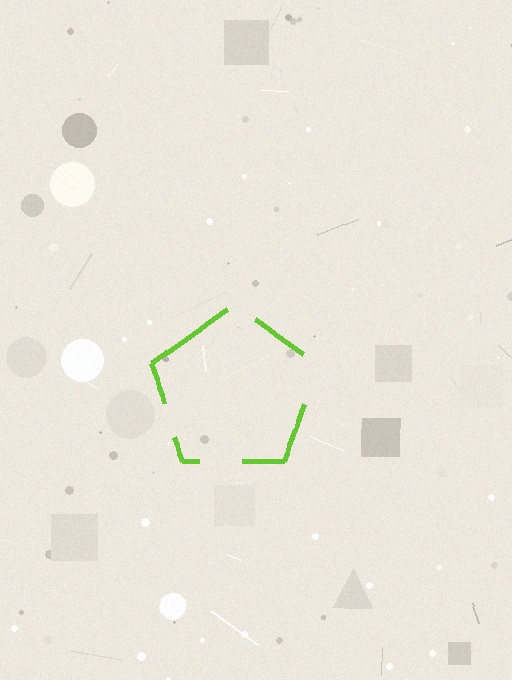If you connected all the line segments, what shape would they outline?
They would outline a pentagon.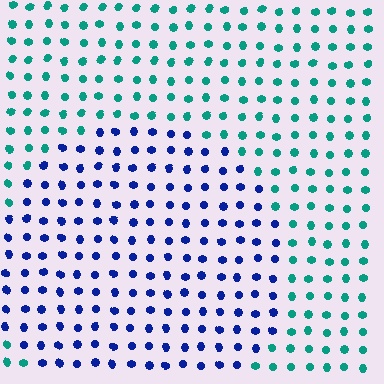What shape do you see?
I see a circle.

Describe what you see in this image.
The image is filled with small teal elements in a uniform arrangement. A circle-shaped region is visible where the elements are tinted to a slightly different hue, forming a subtle color boundary.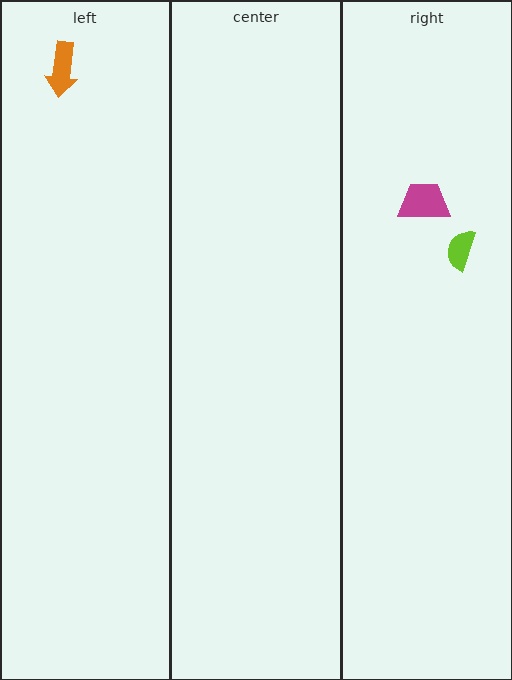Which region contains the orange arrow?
The left region.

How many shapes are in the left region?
1.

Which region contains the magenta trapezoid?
The right region.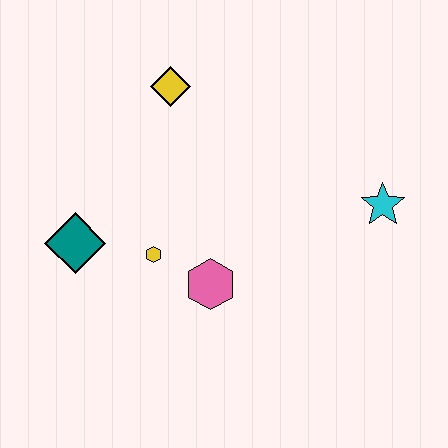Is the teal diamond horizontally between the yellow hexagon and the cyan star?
No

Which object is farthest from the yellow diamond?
The cyan star is farthest from the yellow diamond.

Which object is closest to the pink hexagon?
The yellow hexagon is closest to the pink hexagon.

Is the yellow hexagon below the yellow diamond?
Yes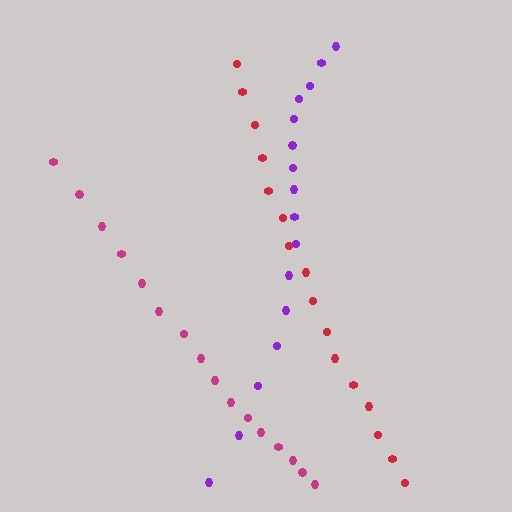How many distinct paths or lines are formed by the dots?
There are 3 distinct paths.